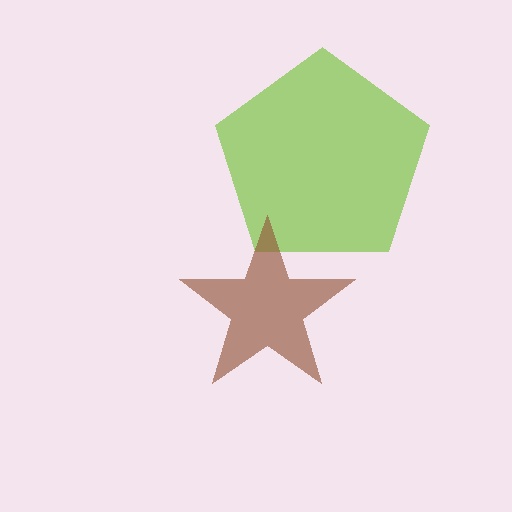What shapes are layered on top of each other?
The layered shapes are: a lime pentagon, a brown star.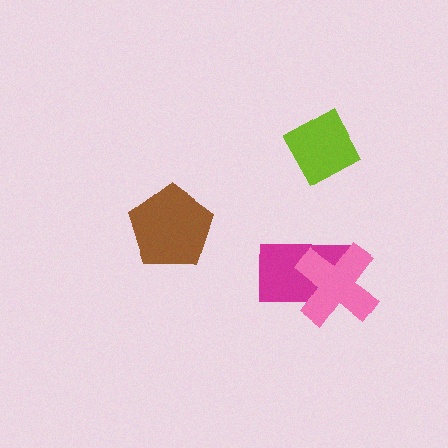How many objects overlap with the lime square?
0 objects overlap with the lime square.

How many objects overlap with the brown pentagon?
0 objects overlap with the brown pentagon.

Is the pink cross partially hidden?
No, no other shape covers it.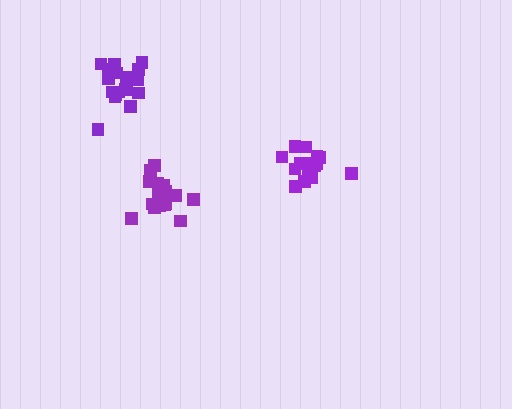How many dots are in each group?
Group 1: 16 dots, Group 2: 19 dots, Group 3: 19 dots (54 total).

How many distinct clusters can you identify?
There are 3 distinct clusters.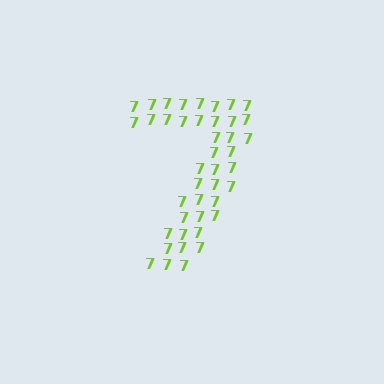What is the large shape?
The large shape is the digit 7.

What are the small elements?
The small elements are digit 7's.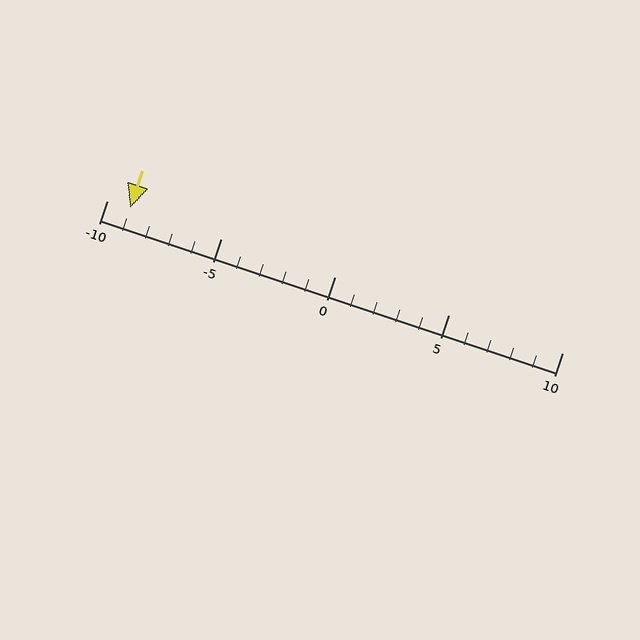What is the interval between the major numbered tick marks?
The major tick marks are spaced 5 units apart.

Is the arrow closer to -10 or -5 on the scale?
The arrow is closer to -10.